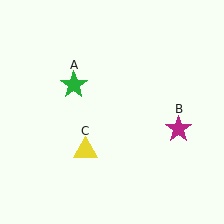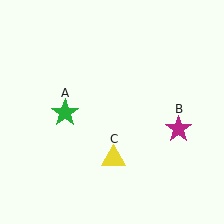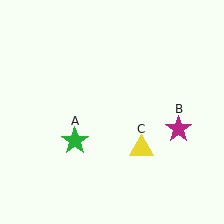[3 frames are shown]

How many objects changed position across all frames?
2 objects changed position: green star (object A), yellow triangle (object C).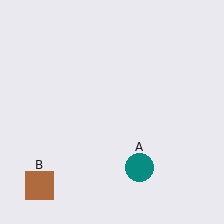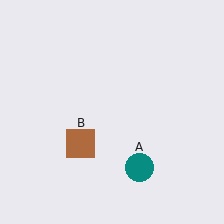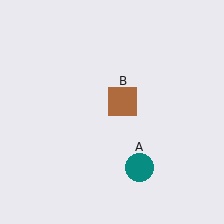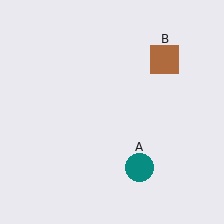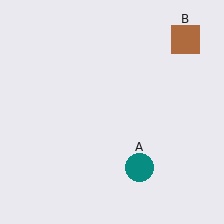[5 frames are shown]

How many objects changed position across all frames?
1 object changed position: brown square (object B).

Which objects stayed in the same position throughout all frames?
Teal circle (object A) remained stationary.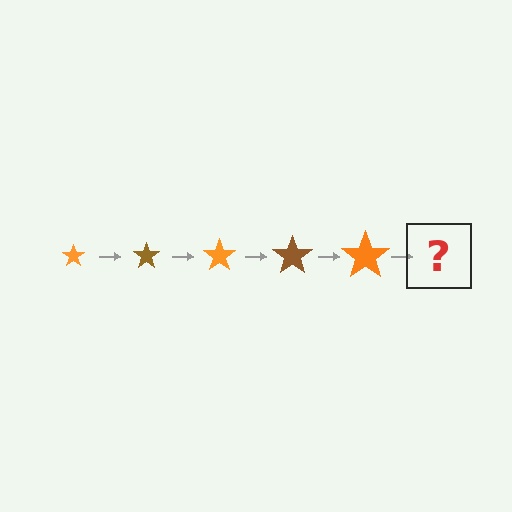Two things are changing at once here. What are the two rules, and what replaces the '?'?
The two rules are that the star grows larger each step and the color cycles through orange and brown. The '?' should be a brown star, larger than the previous one.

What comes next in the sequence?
The next element should be a brown star, larger than the previous one.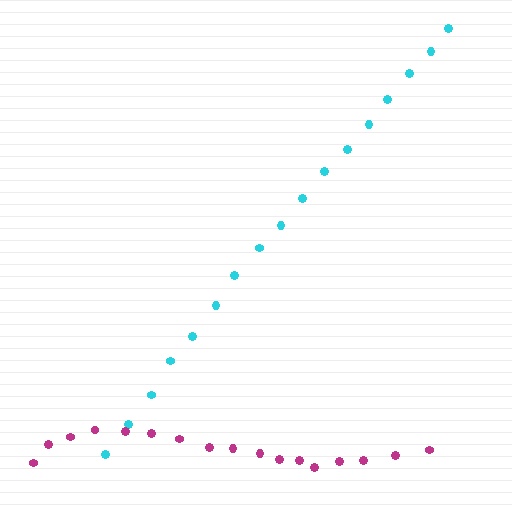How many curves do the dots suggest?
There are 2 distinct paths.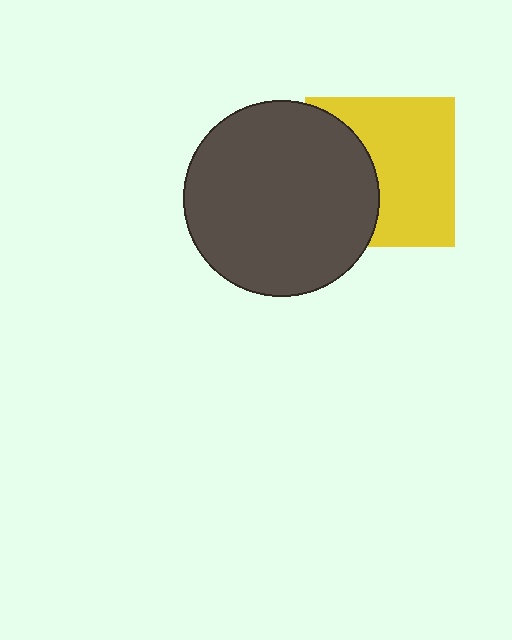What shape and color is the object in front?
The object in front is a dark gray circle.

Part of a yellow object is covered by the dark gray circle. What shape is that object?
It is a square.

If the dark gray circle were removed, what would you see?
You would see the complete yellow square.